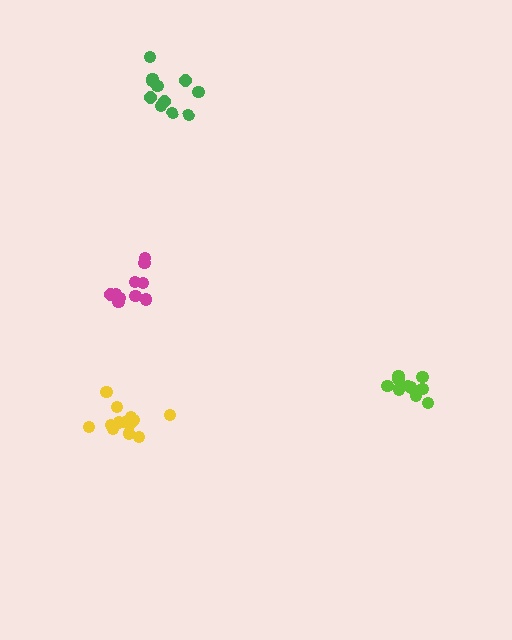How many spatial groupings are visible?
There are 4 spatial groupings.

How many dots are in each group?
Group 1: 11 dots, Group 2: 10 dots, Group 3: 13 dots, Group 4: 11 dots (45 total).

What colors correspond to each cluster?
The clusters are colored: green, magenta, yellow, lime.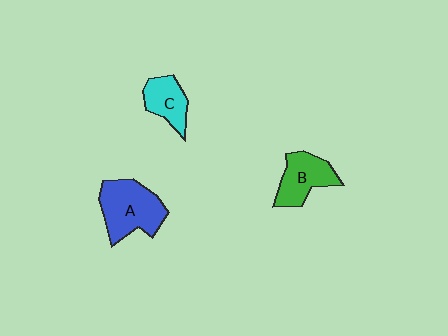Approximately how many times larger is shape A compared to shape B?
Approximately 1.4 times.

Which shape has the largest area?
Shape A (blue).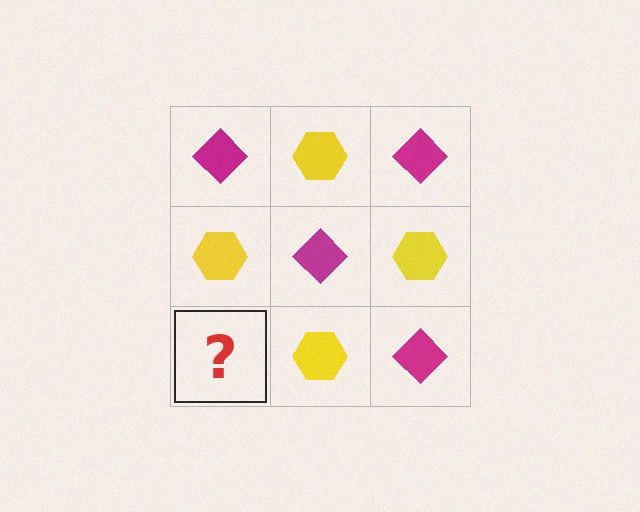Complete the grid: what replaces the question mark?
The question mark should be replaced with a magenta diamond.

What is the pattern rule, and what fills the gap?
The rule is that it alternates magenta diamond and yellow hexagon in a checkerboard pattern. The gap should be filled with a magenta diamond.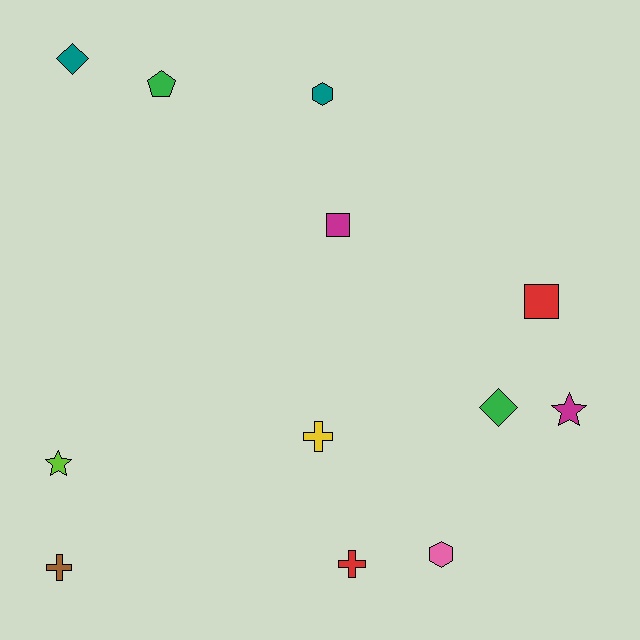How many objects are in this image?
There are 12 objects.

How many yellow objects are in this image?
There is 1 yellow object.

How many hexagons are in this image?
There are 2 hexagons.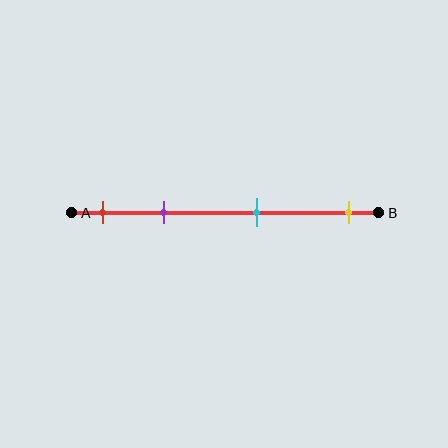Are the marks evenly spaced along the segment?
No, the marks are not evenly spaced.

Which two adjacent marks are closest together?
The red and purple marks are the closest adjacent pair.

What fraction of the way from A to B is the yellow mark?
The yellow mark is approximately 90% (0.9) of the way from A to B.